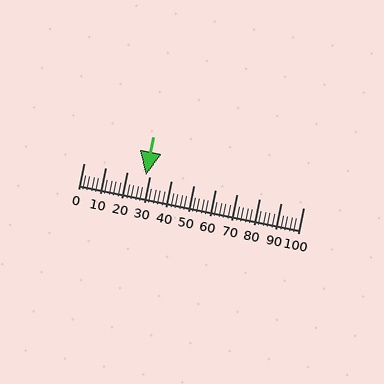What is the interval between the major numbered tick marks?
The major tick marks are spaced 10 units apart.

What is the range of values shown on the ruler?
The ruler shows values from 0 to 100.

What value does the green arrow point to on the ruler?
The green arrow points to approximately 28.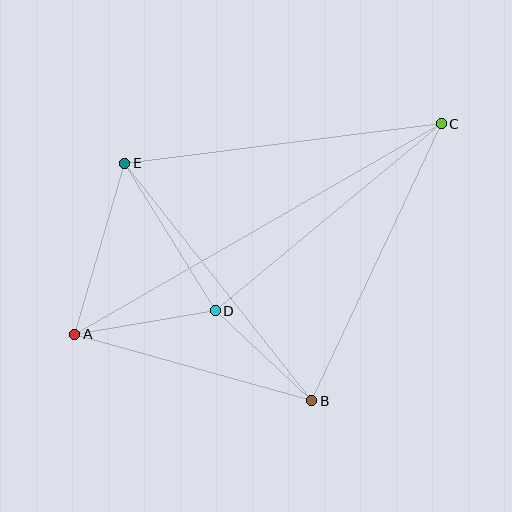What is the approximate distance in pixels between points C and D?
The distance between C and D is approximately 293 pixels.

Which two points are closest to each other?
Points B and D are closest to each other.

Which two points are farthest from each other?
Points A and C are farthest from each other.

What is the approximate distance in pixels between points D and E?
The distance between D and E is approximately 173 pixels.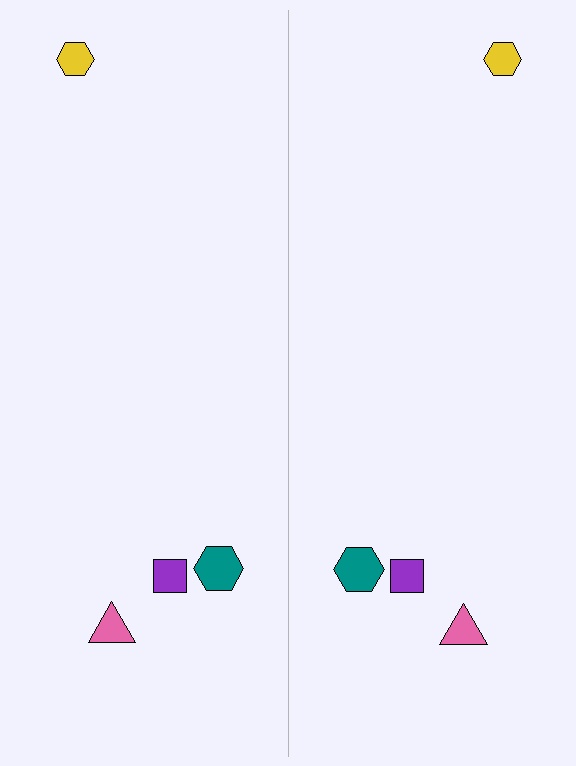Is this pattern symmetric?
Yes, this pattern has bilateral (reflection) symmetry.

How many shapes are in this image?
There are 8 shapes in this image.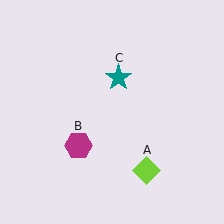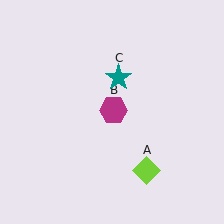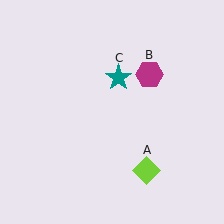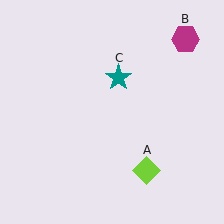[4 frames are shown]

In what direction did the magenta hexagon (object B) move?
The magenta hexagon (object B) moved up and to the right.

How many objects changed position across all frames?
1 object changed position: magenta hexagon (object B).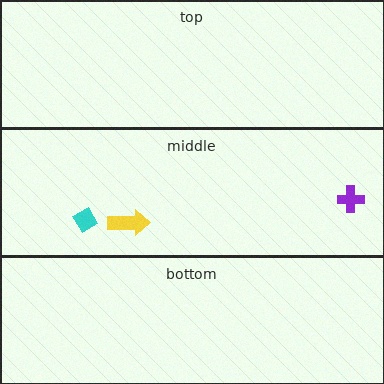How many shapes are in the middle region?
3.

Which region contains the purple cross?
The middle region.